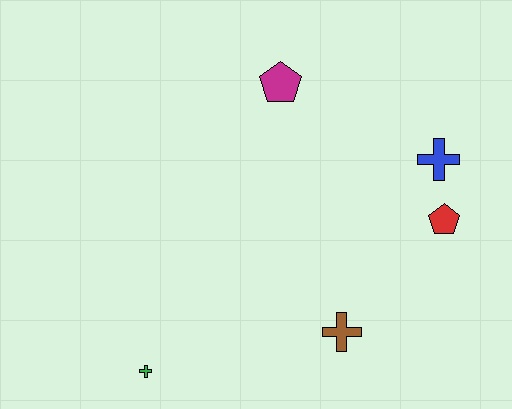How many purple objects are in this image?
There are no purple objects.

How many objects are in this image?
There are 5 objects.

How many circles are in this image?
There are no circles.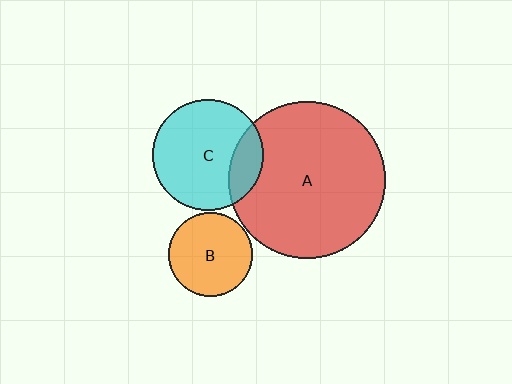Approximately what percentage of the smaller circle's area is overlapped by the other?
Approximately 20%.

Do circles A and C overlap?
Yes.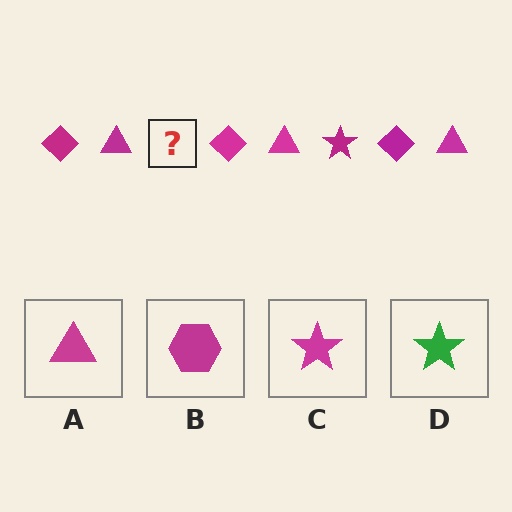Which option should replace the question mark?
Option C.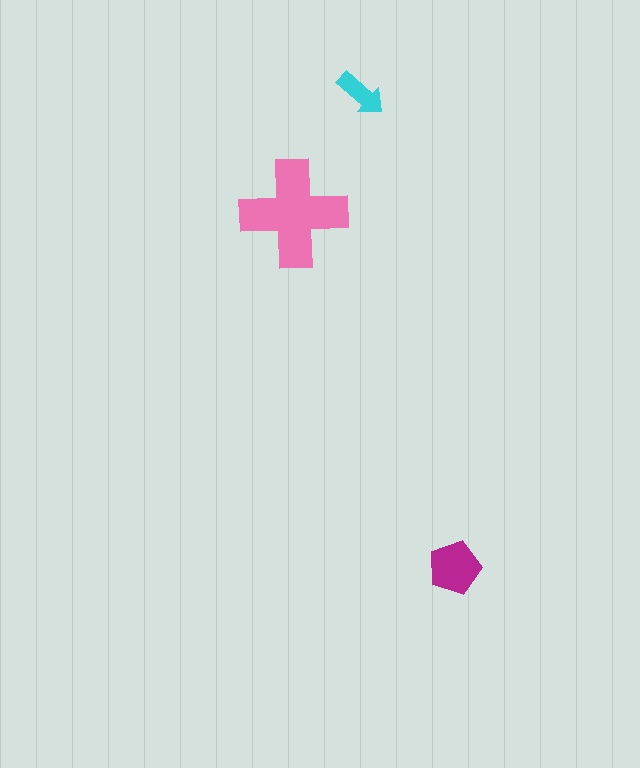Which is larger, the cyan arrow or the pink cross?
The pink cross.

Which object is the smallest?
The cyan arrow.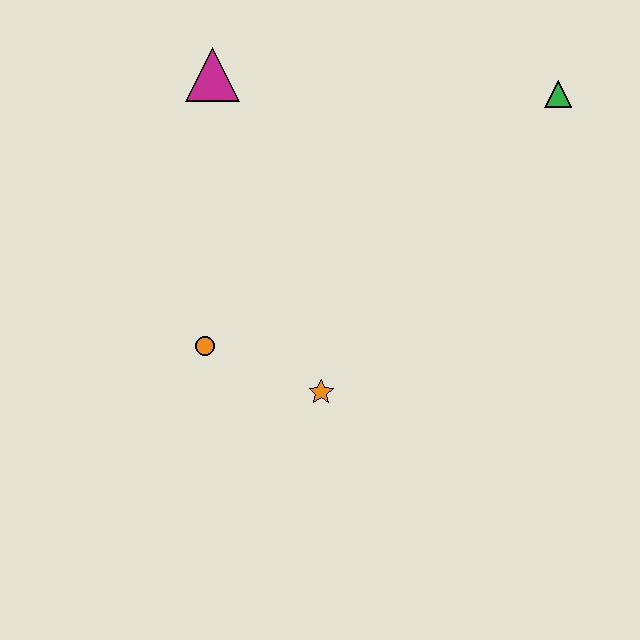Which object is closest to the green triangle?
The magenta triangle is closest to the green triangle.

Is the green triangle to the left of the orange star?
No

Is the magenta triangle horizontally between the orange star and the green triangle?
No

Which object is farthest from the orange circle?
The green triangle is farthest from the orange circle.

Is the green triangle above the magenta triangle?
No